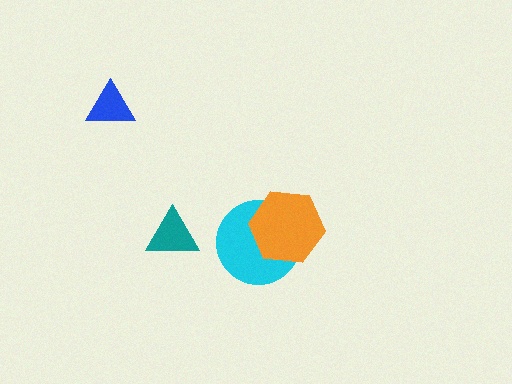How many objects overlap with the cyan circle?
1 object overlaps with the cyan circle.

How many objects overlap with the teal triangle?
0 objects overlap with the teal triangle.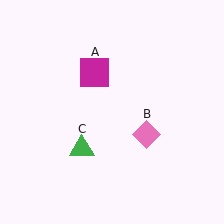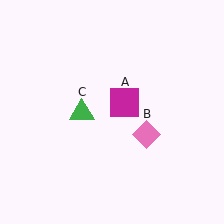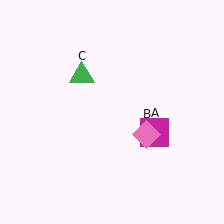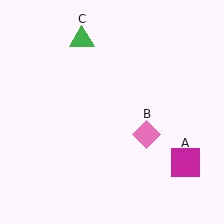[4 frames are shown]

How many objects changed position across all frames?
2 objects changed position: magenta square (object A), green triangle (object C).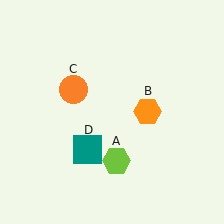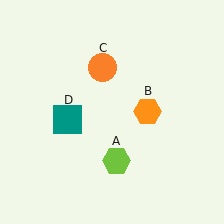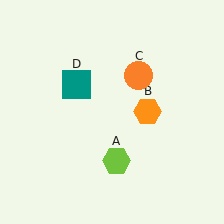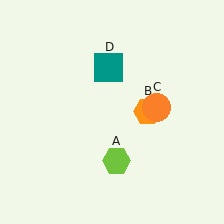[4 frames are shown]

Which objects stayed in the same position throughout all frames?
Lime hexagon (object A) and orange hexagon (object B) remained stationary.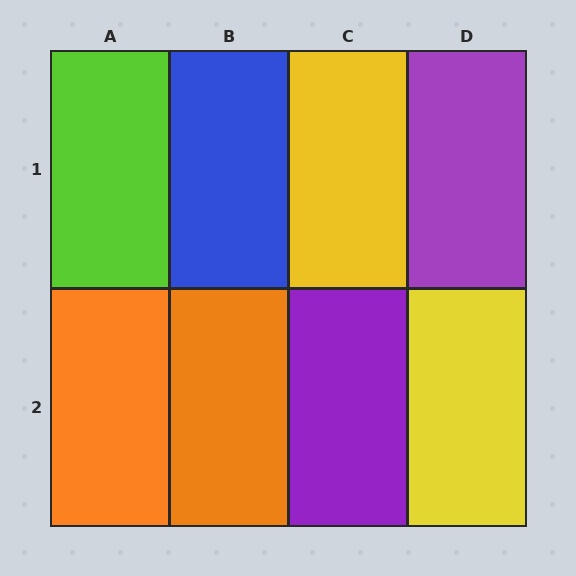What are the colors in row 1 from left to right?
Lime, blue, yellow, purple.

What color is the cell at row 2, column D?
Yellow.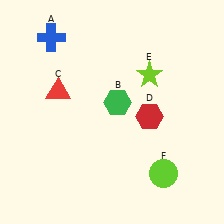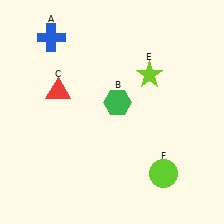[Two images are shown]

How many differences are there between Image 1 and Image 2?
There is 1 difference between the two images.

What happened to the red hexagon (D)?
The red hexagon (D) was removed in Image 2. It was in the bottom-right area of Image 1.